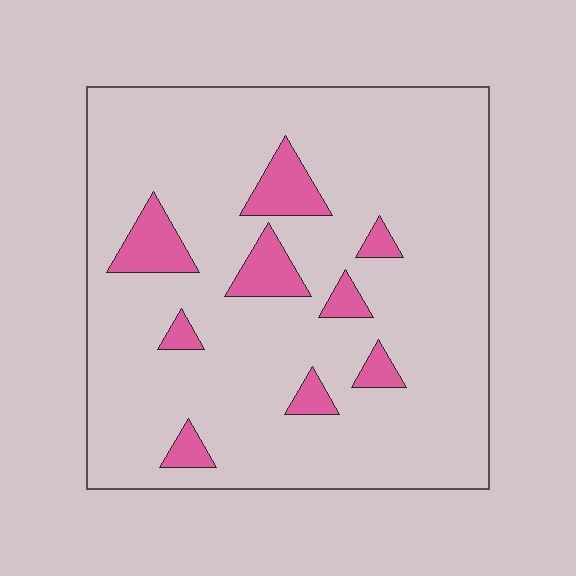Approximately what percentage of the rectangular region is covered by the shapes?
Approximately 10%.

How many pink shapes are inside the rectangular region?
9.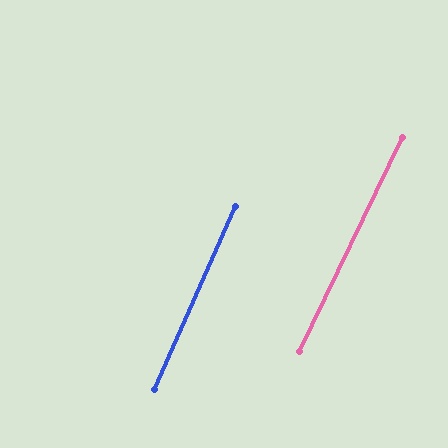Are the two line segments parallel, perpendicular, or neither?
Parallel — their directions differ by only 1.7°.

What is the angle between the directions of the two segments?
Approximately 2 degrees.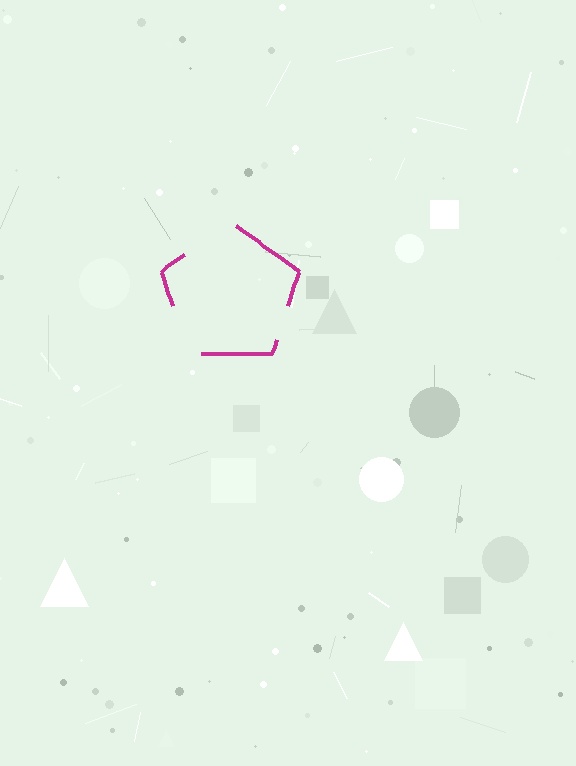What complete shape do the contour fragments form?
The contour fragments form a pentagon.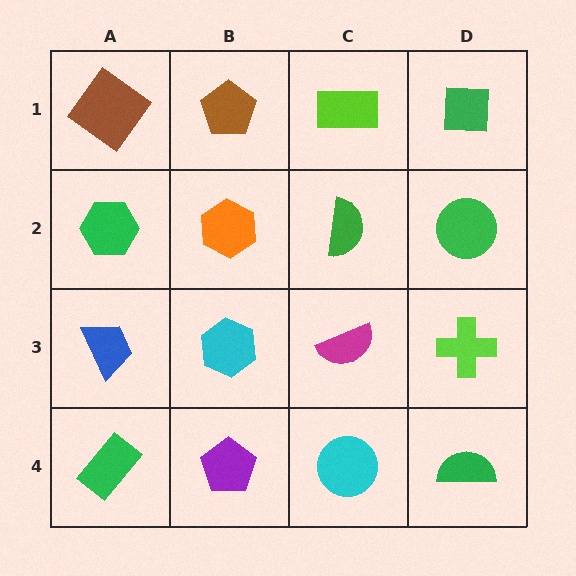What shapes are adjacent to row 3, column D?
A green circle (row 2, column D), a green semicircle (row 4, column D), a magenta semicircle (row 3, column C).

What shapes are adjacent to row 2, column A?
A brown diamond (row 1, column A), a blue trapezoid (row 3, column A), an orange hexagon (row 2, column B).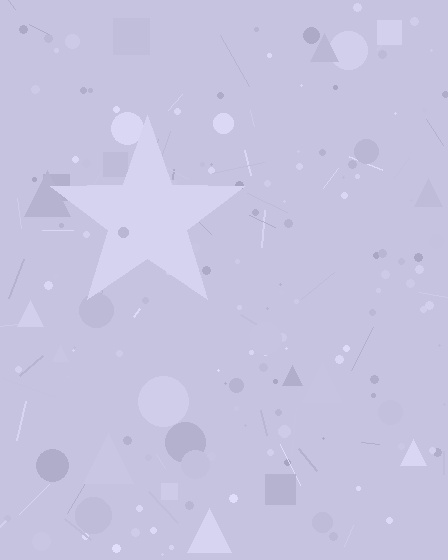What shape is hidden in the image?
A star is hidden in the image.